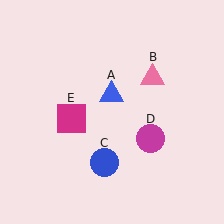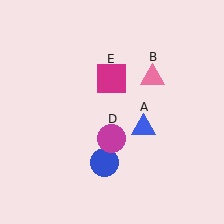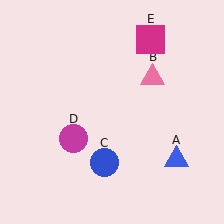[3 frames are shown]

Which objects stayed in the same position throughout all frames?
Pink triangle (object B) and blue circle (object C) remained stationary.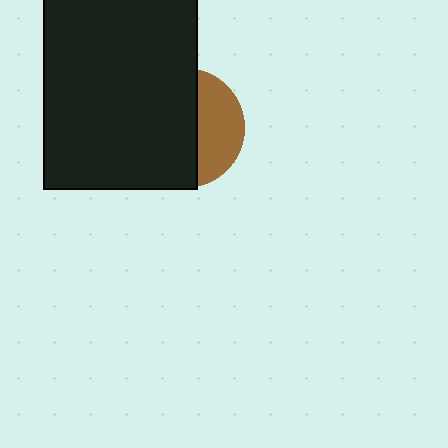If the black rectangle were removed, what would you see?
You would see the complete brown circle.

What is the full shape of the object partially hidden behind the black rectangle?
The partially hidden object is a brown circle.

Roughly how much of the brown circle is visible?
A small part of it is visible (roughly 37%).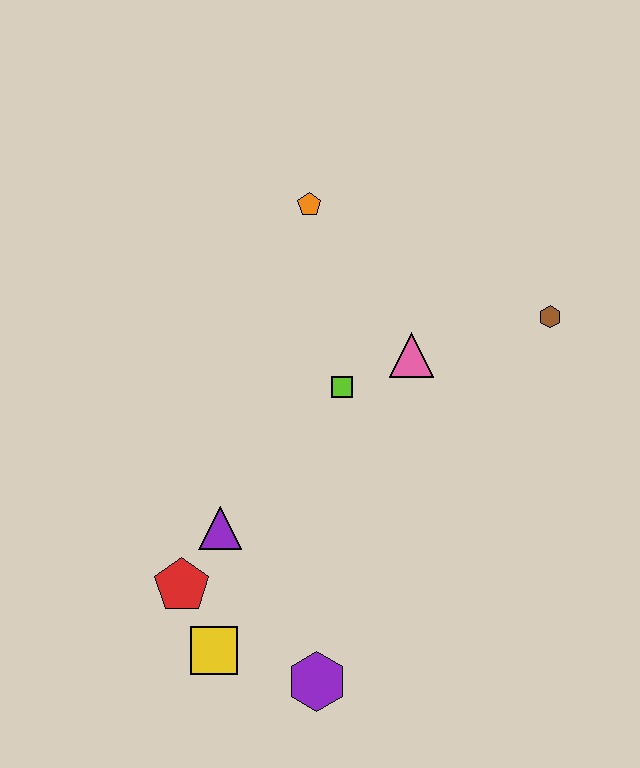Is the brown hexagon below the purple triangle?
No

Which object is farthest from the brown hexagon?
The yellow square is farthest from the brown hexagon.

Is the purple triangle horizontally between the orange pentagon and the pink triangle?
No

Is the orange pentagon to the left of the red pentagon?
No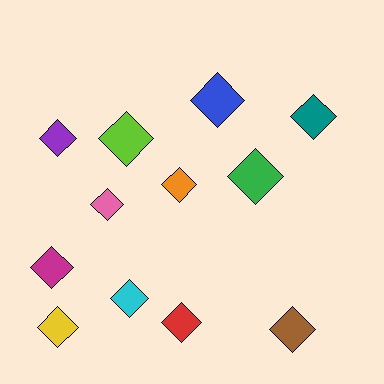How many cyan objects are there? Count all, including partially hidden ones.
There is 1 cyan object.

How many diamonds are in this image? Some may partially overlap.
There are 12 diamonds.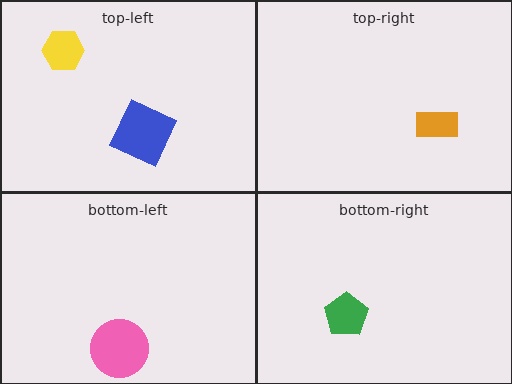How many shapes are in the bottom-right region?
1.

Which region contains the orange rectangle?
The top-right region.